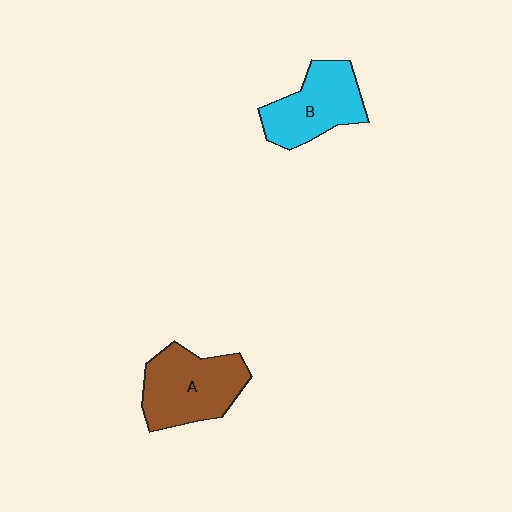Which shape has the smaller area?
Shape B (cyan).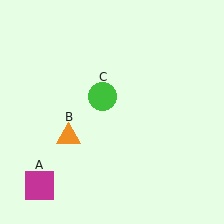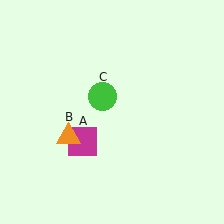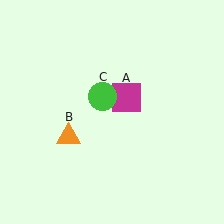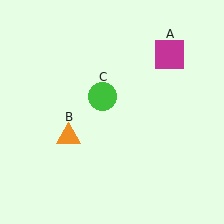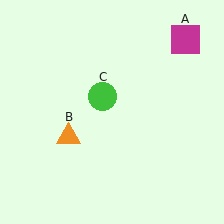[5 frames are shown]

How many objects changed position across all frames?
1 object changed position: magenta square (object A).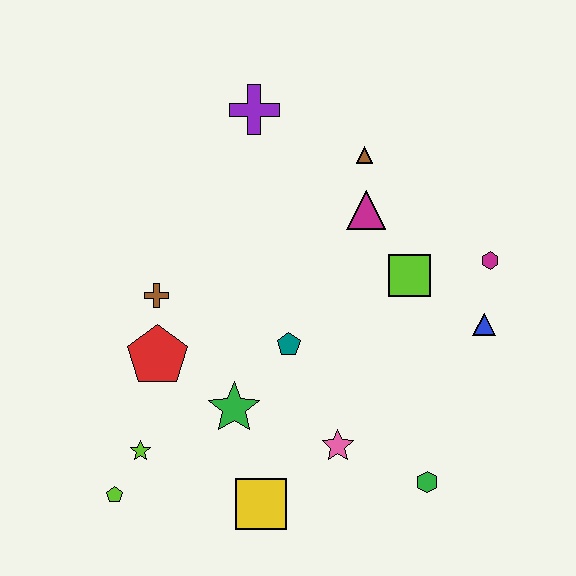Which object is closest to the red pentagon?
The brown cross is closest to the red pentagon.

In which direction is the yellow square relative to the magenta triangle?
The yellow square is below the magenta triangle.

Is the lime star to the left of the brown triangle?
Yes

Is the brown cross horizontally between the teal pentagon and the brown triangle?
No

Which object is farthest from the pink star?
The purple cross is farthest from the pink star.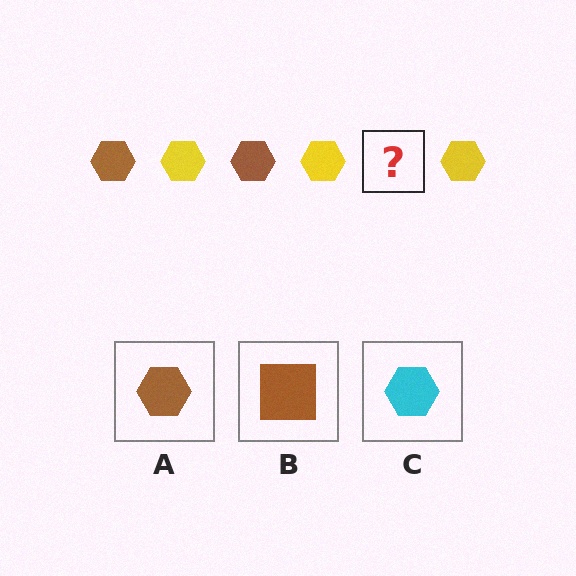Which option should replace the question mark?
Option A.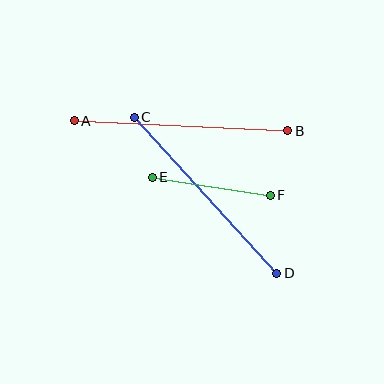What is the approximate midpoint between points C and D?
The midpoint is at approximately (205, 195) pixels.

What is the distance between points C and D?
The distance is approximately 211 pixels.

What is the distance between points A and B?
The distance is approximately 214 pixels.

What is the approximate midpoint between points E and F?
The midpoint is at approximately (211, 186) pixels.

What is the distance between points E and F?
The distance is approximately 119 pixels.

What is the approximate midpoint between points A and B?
The midpoint is at approximately (181, 126) pixels.